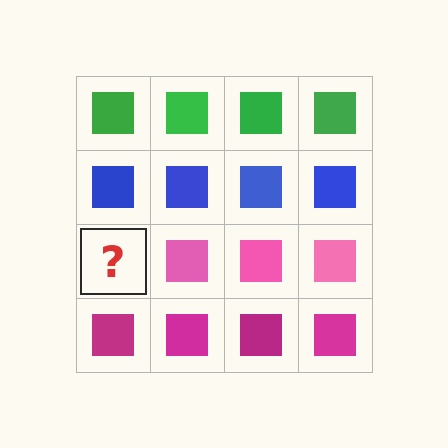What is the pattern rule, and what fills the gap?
The rule is that each row has a consistent color. The gap should be filled with a pink square.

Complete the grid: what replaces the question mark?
The question mark should be replaced with a pink square.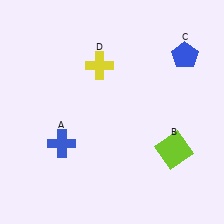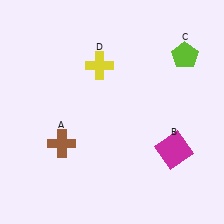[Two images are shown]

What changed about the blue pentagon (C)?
In Image 1, C is blue. In Image 2, it changed to lime.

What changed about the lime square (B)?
In Image 1, B is lime. In Image 2, it changed to magenta.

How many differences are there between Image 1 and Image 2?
There are 3 differences between the two images.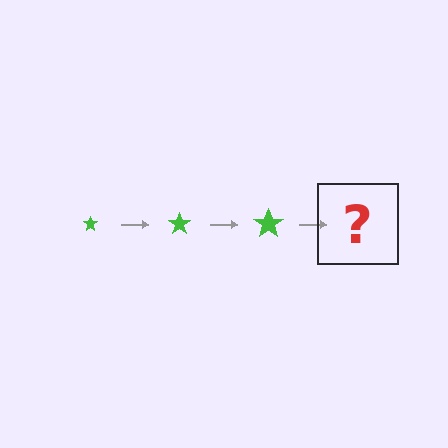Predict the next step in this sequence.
The next step is a green star, larger than the previous one.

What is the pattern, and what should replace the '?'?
The pattern is that the star gets progressively larger each step. The '?' should be a green star, larger than the previous one.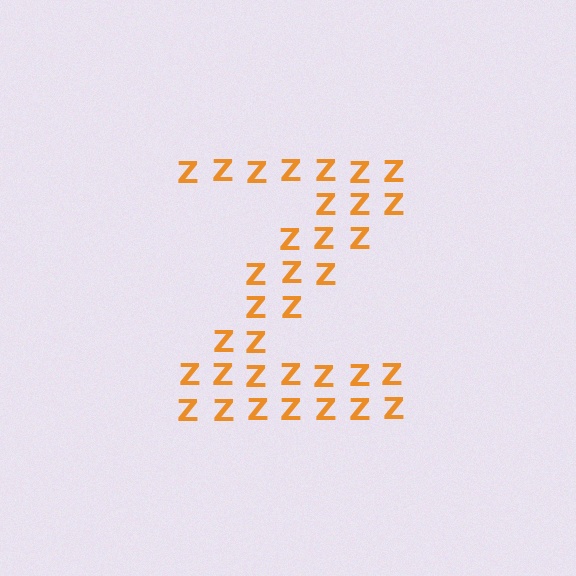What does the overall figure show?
The overall figure shows the letter Z.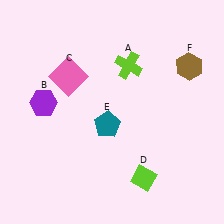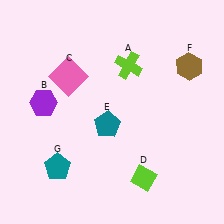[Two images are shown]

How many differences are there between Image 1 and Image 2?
There is 1 difference between the two images.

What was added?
A teal pentagon (G) was added in Image 2.